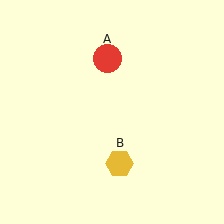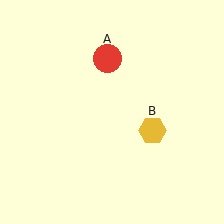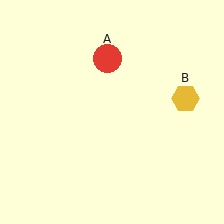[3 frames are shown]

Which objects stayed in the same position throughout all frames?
Red circle (object A) remained stationary.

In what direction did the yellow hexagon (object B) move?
The yellow hexagon (object B) moved up and to the right.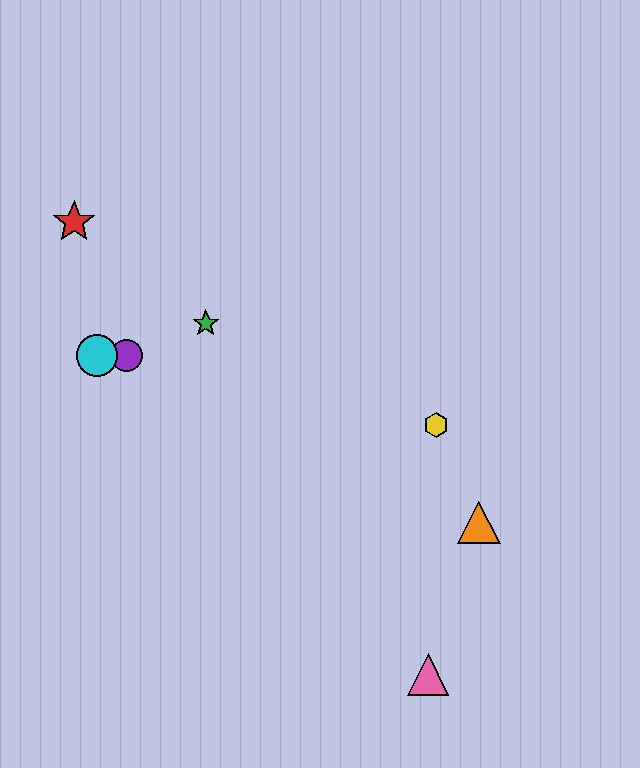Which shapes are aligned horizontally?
The blue star, the purple circle, the cyan circle are aligned horizontally.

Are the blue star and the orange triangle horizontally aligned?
No, the blue star is at y≈355 and the orange triangle is at y≈523.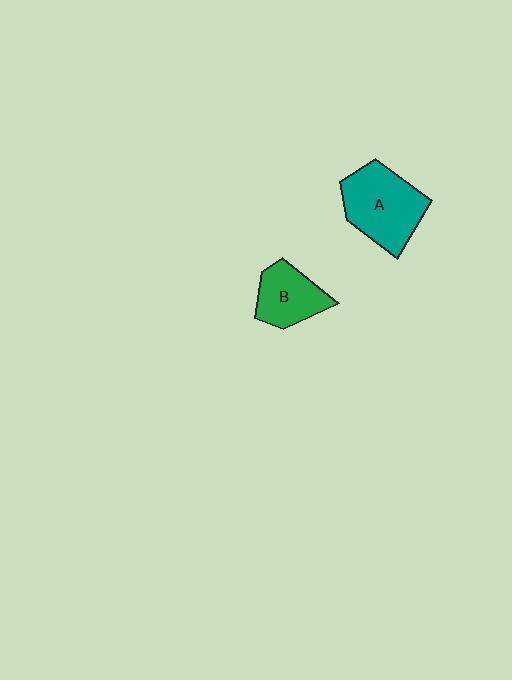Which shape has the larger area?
Shape A (teal).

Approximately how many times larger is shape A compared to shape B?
Approximately 1.5 times.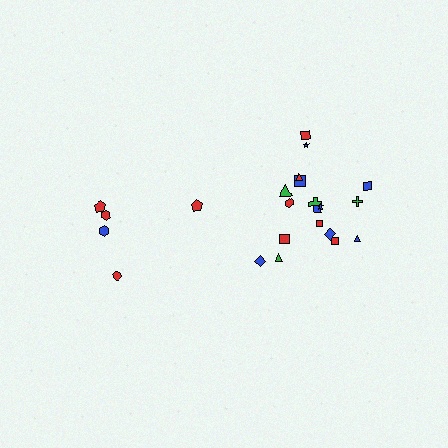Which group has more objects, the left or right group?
The right group.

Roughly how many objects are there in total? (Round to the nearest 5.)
Roughly 25 objects in total.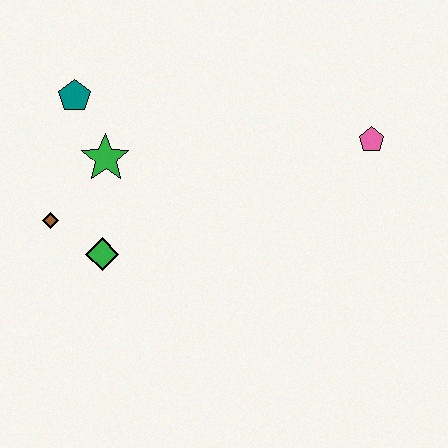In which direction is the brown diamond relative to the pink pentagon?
The brown diamond is to the left of the pink pentagon.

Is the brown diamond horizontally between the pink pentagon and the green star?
No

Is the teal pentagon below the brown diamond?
No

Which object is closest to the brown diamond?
The green diamond is closest to the brown diamond.